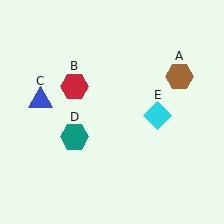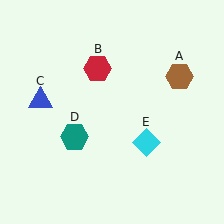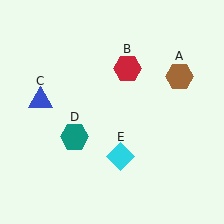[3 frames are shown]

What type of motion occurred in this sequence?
The red hexagon (object B), cyan diamond (object E) rotated clockwise around the center of the scene.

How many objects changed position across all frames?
2 objects changed position: red hexagon (object B), cyan diamond (object E).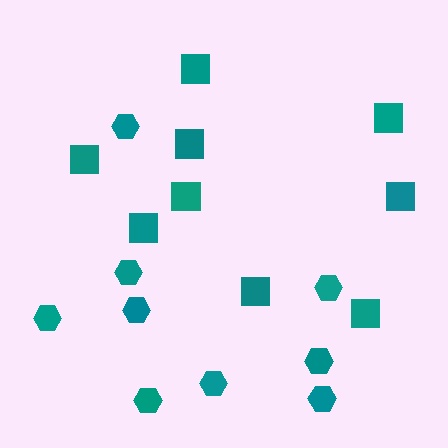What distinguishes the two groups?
There are 2 groups: one group of squares (9) and one group of hexagons (9).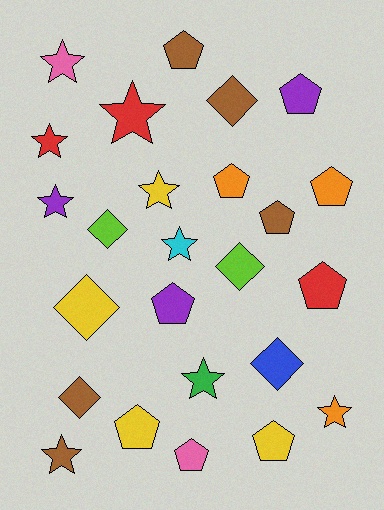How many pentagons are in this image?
There are 10 pentagons.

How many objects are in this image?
There are 25 objects.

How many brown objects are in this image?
There are 5 brown objects.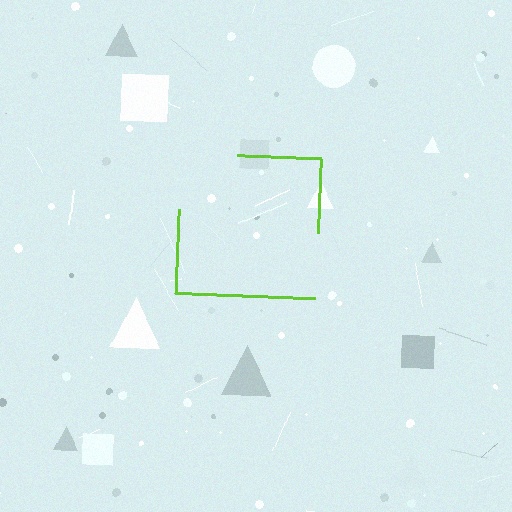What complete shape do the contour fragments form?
The contour fragments form a square.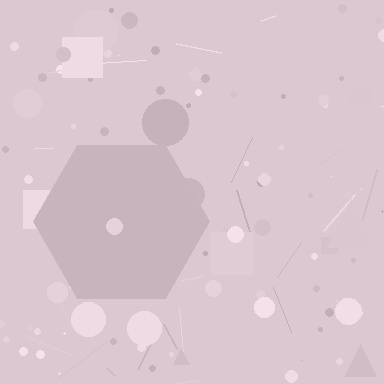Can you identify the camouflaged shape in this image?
The camouflaged shape is a hexagon.